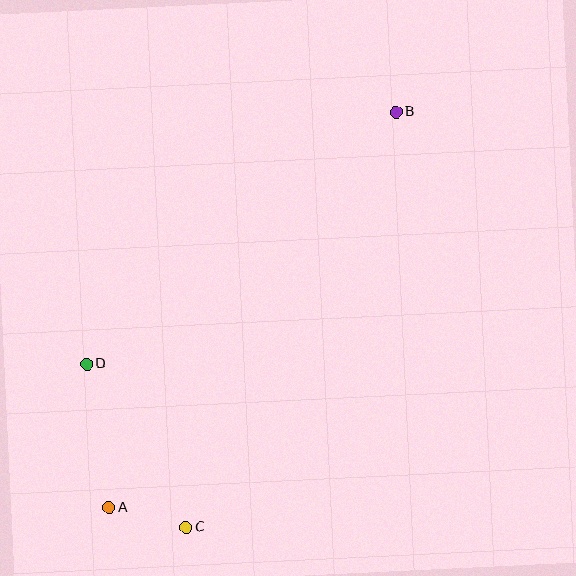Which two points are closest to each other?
Points A and C are closest to each other.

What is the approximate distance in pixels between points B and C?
The distance between B and C is approximately 466 pixels.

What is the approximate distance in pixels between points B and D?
The distance between B and D is approximately 399 pixels.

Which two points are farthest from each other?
Points A and B are farthest from each other.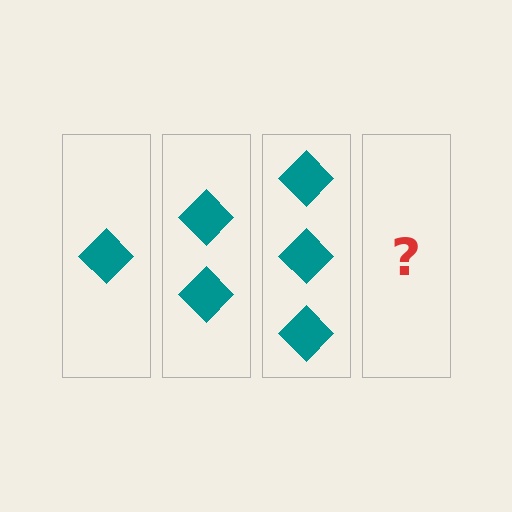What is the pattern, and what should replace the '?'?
The pattern is that each step adds one more diamond. The '?' should be 4 diamonds.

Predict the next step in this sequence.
The next step is 4 diamonds.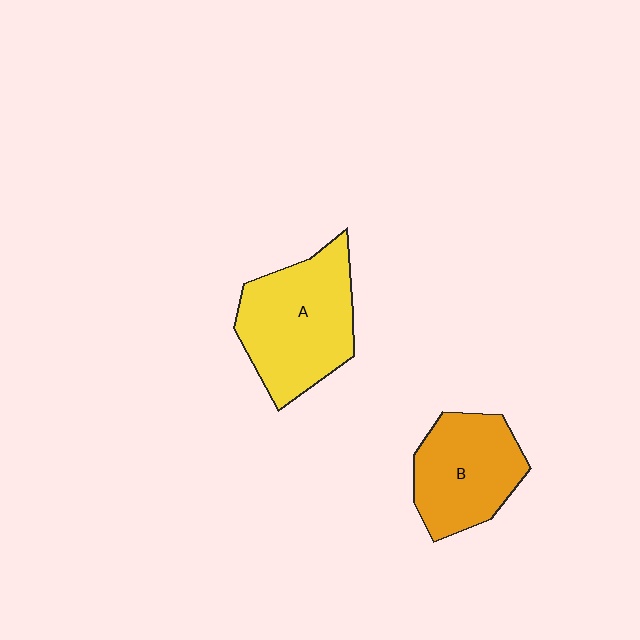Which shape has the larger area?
Shape A (yellow).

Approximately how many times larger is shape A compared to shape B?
Approximately 1.3 times.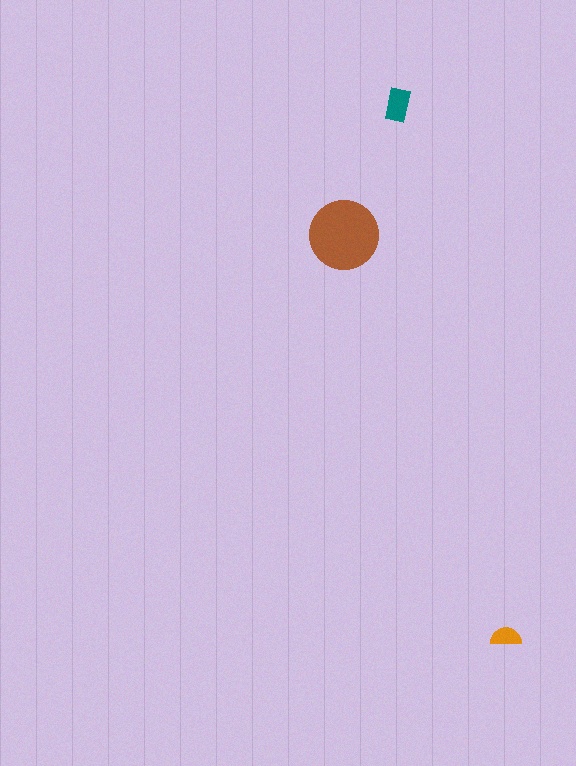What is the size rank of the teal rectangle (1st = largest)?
2nd.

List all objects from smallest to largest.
The orange semicircle, the teal rectangle, the brown circle.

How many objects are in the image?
There are 3 objects in the image.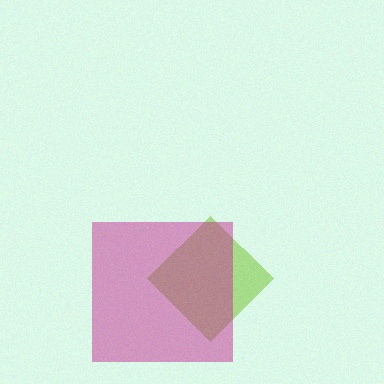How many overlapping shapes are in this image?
There are 2 overlapping shapes in the image.